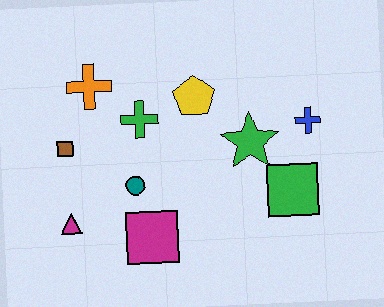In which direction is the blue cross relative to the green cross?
The blue cross is to the right of the green cross.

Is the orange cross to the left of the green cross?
Yes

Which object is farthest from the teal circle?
The blue cross is farthest from the teal circle.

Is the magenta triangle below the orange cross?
Yes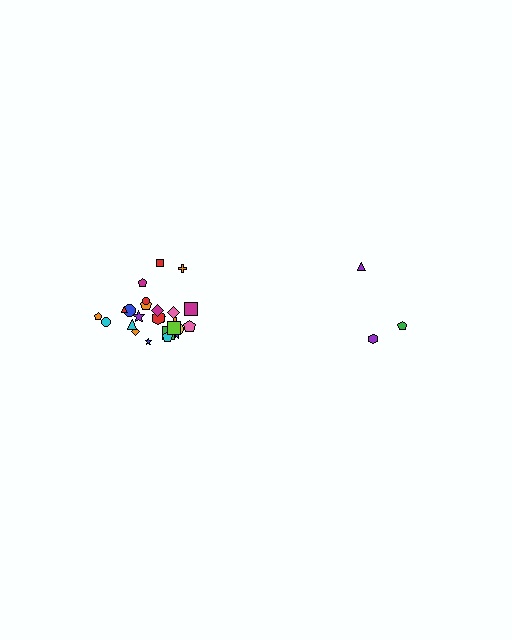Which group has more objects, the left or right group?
The left group.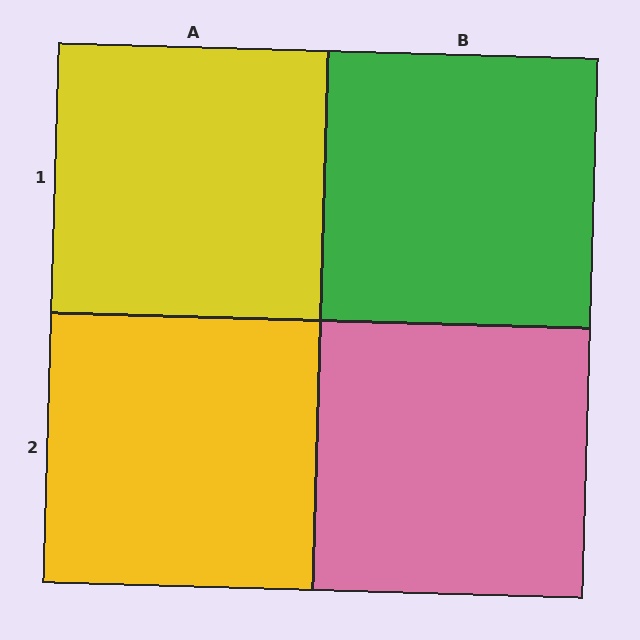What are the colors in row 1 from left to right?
Yellow, green.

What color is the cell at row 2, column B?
Pink.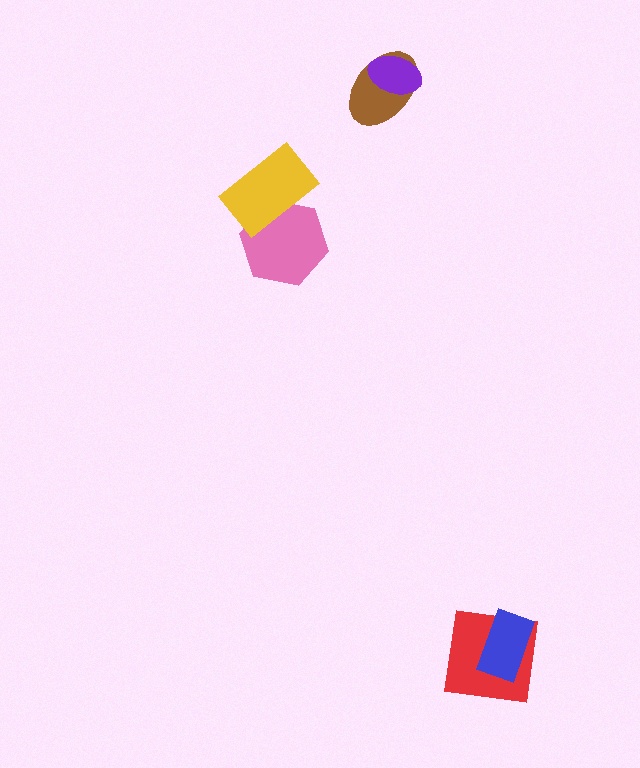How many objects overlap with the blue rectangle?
1 object overlaps with the blue rectangle.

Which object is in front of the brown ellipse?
The purple ellipse is in front of the brown ellipse.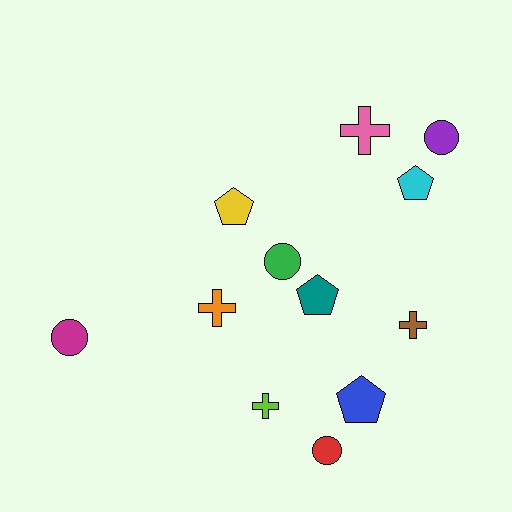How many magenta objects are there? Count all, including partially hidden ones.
There is 1 magenta object.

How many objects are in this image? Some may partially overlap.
There are 12 objects.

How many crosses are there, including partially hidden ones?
There are 4 crosses.